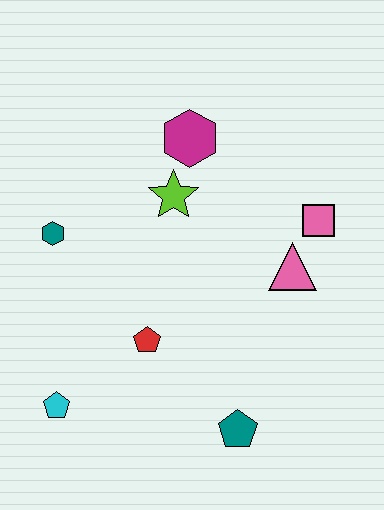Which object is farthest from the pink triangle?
The cyan pentagon is farthest from the pink triangle.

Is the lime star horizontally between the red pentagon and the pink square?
Yes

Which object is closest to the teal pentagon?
The red pentagon is closest to the teal pentagon.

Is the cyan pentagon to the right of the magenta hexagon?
No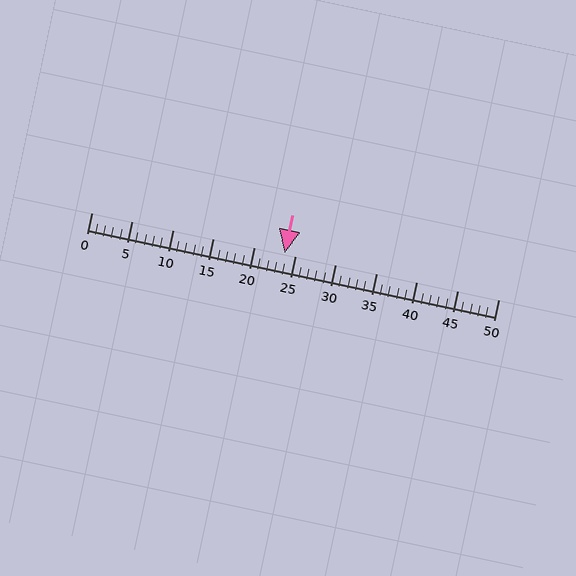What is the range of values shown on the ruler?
The ruler shows values from 0 to 50.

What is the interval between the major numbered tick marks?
The major tick marks are spaced 5 units apart.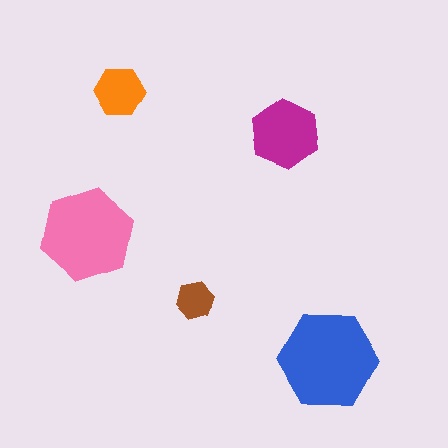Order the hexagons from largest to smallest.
the blue one, the pink one, the magenta one, the orange one, the brown one.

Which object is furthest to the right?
The blue hexagon is rightmost.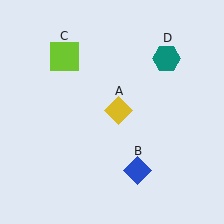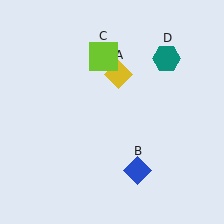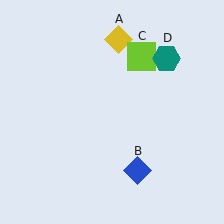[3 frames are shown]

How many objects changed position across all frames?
2 objects changed position: yellow diamond (object A), lime square (object C).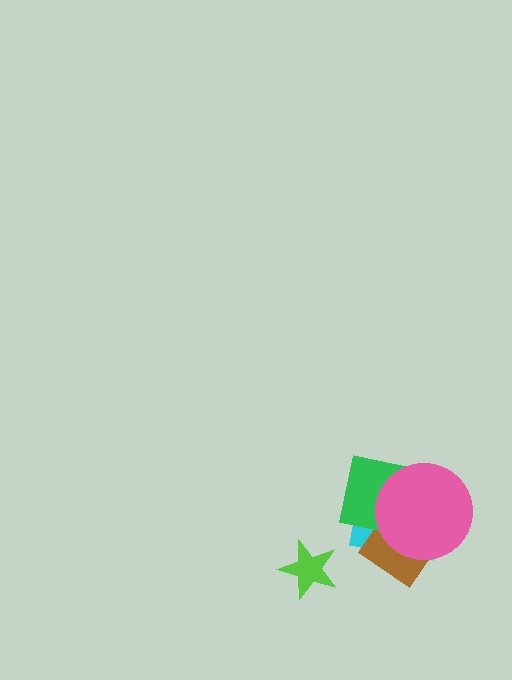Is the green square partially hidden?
Yes, it is partially covered by another shape.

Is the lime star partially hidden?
No, no other shape covers it.